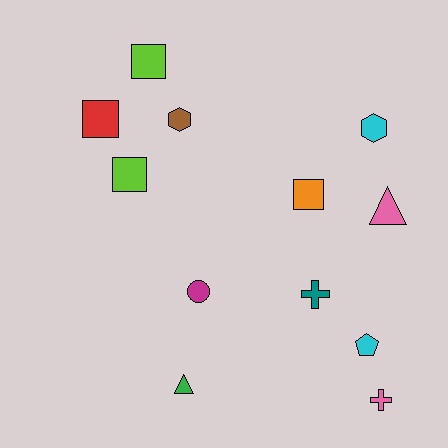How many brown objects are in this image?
There is 1 brown object.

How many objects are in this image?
There are 12 objects.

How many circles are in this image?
There is 1 circle.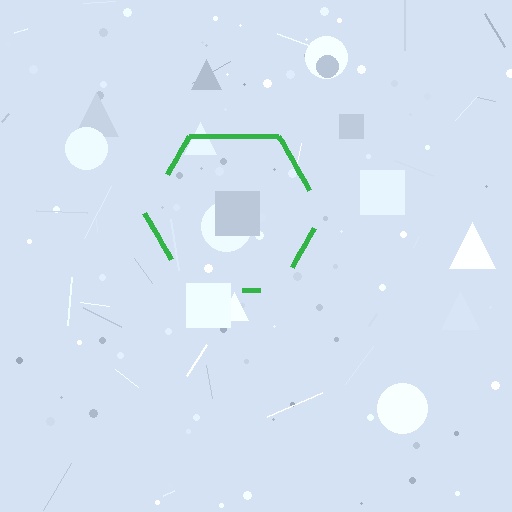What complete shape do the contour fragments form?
The contour fragments form a hexagon.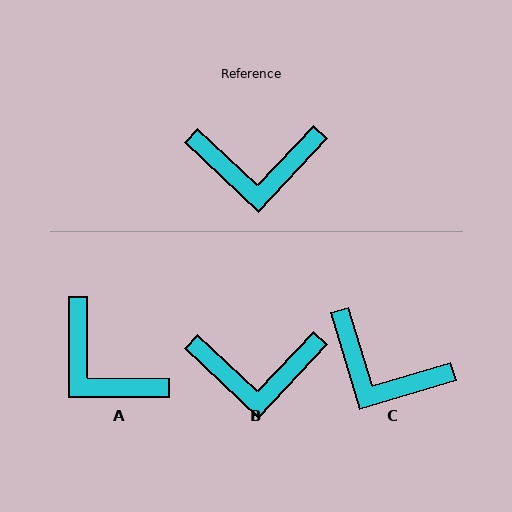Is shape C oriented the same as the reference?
No, it is off by about 30 degrees.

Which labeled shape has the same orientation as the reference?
B.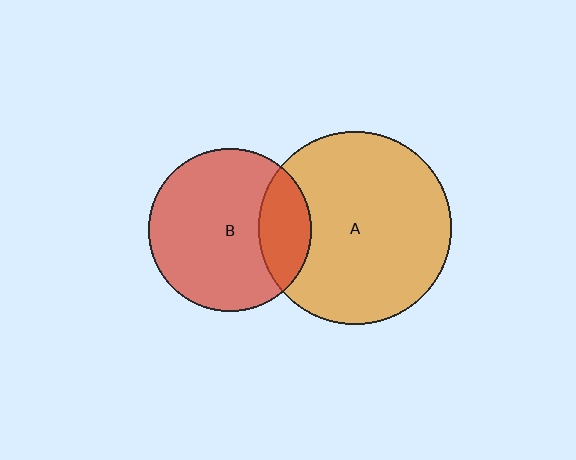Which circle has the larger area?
Circle A (orange).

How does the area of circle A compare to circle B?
Approximately 1.4 times.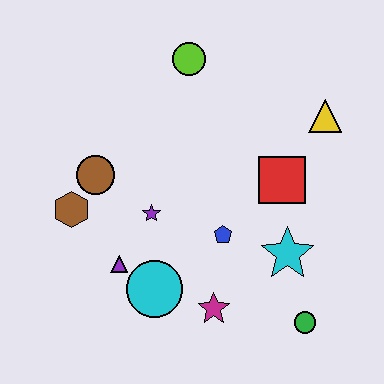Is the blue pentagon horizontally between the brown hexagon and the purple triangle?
No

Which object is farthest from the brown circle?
The green circle is farthest from the brown circle.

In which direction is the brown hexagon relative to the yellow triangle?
The brown hexagon is to the left of the yellow triangle.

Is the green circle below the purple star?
Yes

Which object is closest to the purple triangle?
The cyan circle is closest to the purple triangle.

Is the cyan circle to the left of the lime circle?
Yes